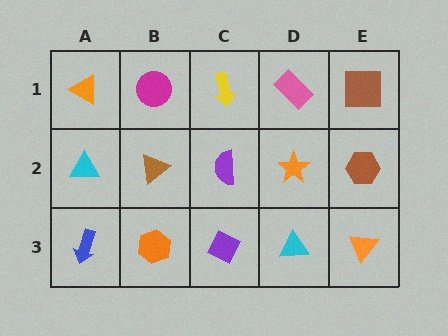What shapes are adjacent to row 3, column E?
A brown hexagon (row 2, column E), a cyan triangle (row 3, column D).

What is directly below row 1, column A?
A cyan triangle.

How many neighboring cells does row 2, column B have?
4.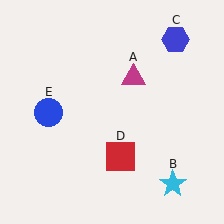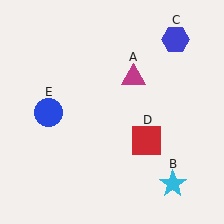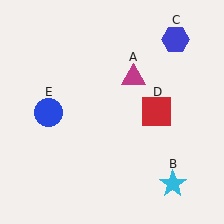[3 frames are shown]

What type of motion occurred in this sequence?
The red square (object D) rotated counterclockwise around the center of the scene.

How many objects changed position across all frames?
1 object changed position: red square (object D).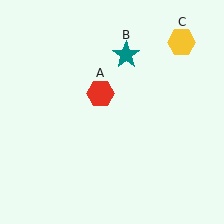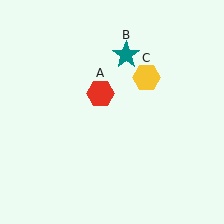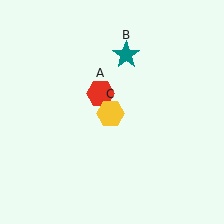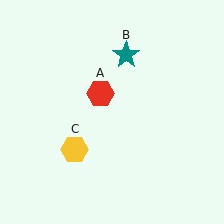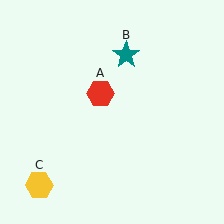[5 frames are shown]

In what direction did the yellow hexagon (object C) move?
The yellow hexagon (object C) moved down and to the left.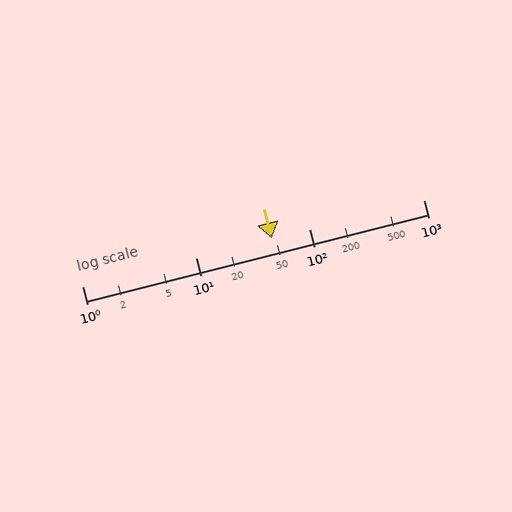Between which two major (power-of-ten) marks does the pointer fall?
The pointer is between 10 and 100.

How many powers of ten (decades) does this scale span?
The scale spans 3 decades, from 1 to 1000.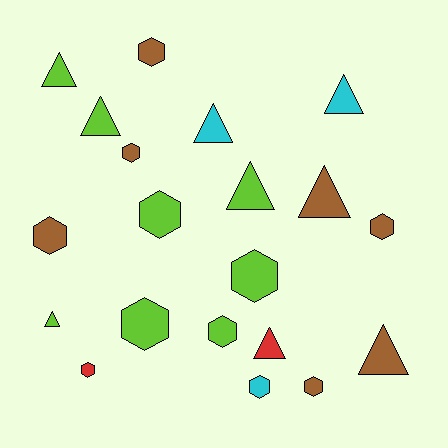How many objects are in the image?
There are 20 objects.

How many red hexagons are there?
There is 1 red hexagon.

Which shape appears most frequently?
Hexagon, with 11 objects.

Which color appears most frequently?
Lime, with 8 objects.